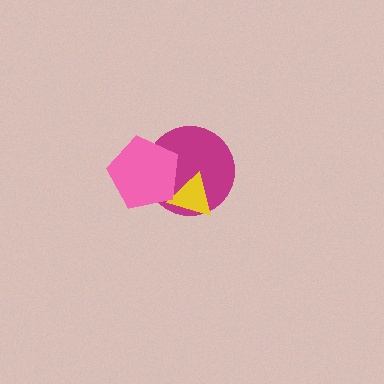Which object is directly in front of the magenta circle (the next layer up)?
The yellow triangle is directly in front of the magenta circle.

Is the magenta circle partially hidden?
Yes, it is partially covered by another shape.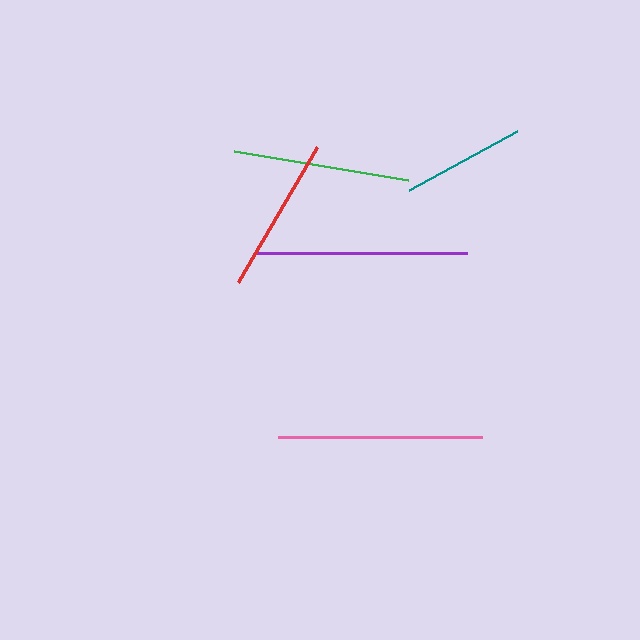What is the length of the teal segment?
The teal segment is approximately 123 pixels long.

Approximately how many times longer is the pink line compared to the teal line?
The pink line is approximately 1.7 times the length of the teal line.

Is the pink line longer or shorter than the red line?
The pink line is longer than the red line.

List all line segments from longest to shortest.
From longest to shortest: purple, pink, green, red, teal.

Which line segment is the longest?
The purple line is the longest at approximately 211 pixels.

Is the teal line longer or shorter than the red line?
The red line is longer than the teal line.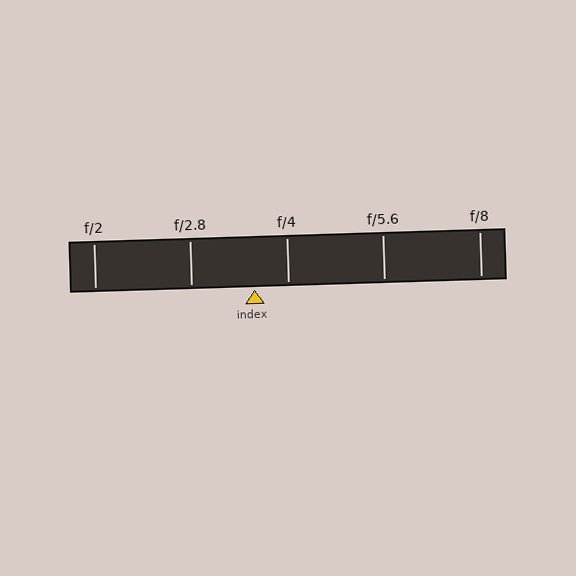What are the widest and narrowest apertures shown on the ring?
The widest aperture shown is f/2 and the narrowest is f/8.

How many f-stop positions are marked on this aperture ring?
There are 5 f-stop positions marked.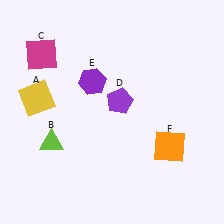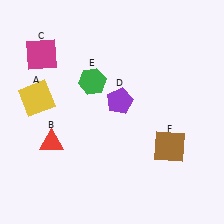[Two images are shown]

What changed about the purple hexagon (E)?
In Image 1, E is purple. In Image 2, it changed to green.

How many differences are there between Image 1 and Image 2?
There are 3 differences between the two images.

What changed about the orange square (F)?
In Image 1, F is orange. In Image 2, it changed to brown.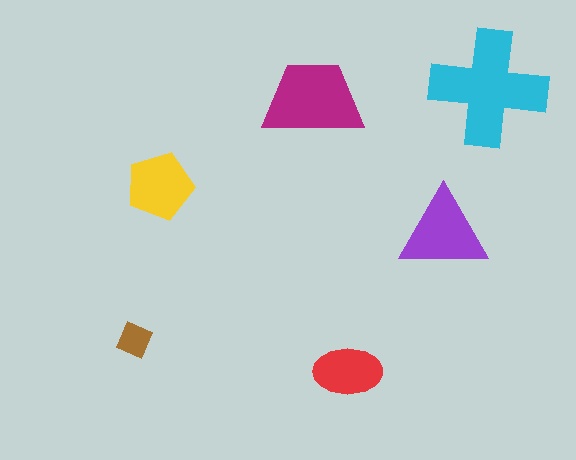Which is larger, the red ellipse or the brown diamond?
The red ellipse.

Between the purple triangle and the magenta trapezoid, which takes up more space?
The magenta trapezoid.